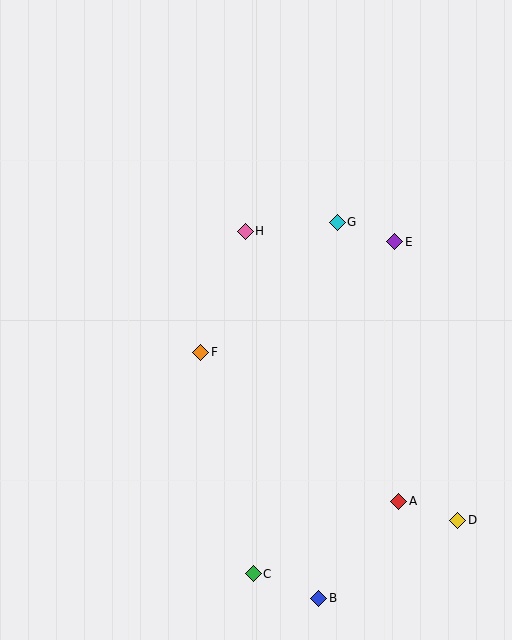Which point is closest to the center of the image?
Point F at (201, 352) is closest to the center.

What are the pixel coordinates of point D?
Point D is at (458, 520).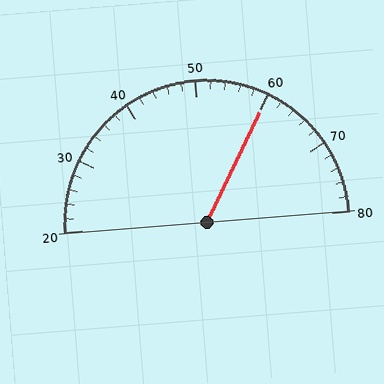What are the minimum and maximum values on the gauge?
The gauge ranges from 20 to 80.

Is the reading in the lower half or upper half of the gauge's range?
The reading is in the upper half of the range (20 to 80).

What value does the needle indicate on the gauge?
The needle indicates approximately 60.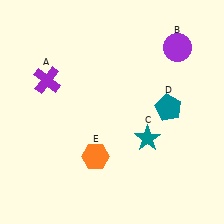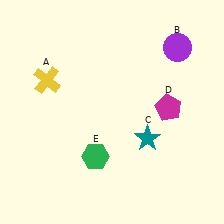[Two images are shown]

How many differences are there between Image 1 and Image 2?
There are 3 differences between the two images.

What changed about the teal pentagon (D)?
In Image 1, D is teal. In Image 2, it changed to magenta.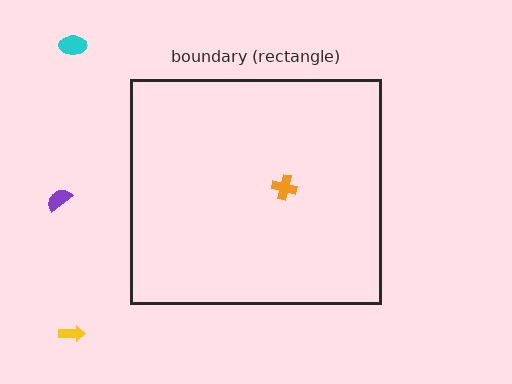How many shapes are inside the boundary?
1 inside, 3 outside.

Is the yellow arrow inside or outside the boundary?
Outside.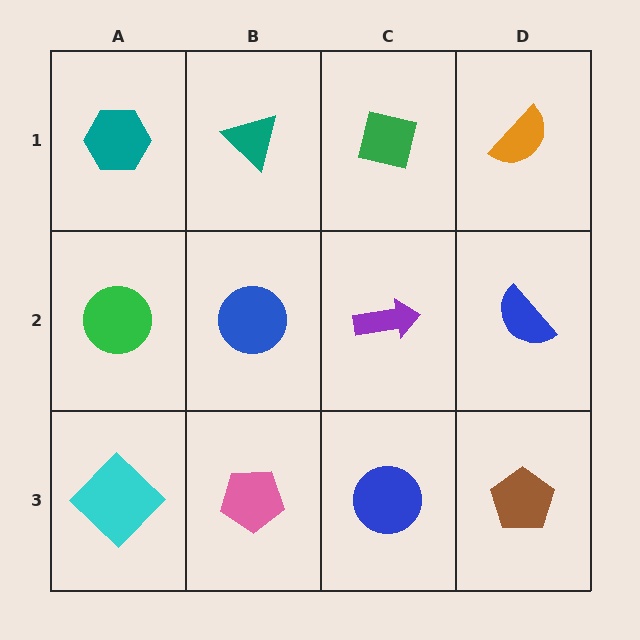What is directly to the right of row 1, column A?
A teal triangle.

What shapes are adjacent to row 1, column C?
A purple arrow (row 2, column C), a teal triangle (row 1, column B), an orange semicircle (row 1, column D).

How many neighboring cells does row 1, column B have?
3.